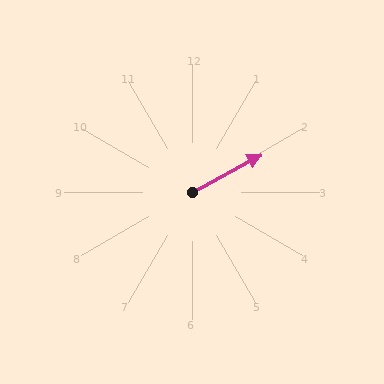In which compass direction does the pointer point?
Northeast.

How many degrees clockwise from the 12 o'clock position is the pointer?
Approximately 61 degrees.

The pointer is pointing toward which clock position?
Roughly 2 o'clock.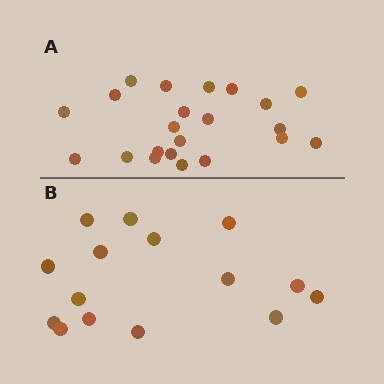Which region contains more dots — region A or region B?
Region A (the top region) has more dots.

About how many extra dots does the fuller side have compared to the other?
Region A has roughly 8 or so more dots than region B.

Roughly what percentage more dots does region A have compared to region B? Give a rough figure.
About 45% more.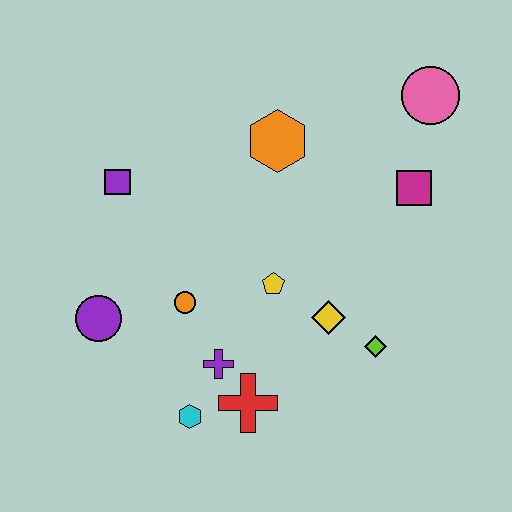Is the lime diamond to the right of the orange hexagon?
Yes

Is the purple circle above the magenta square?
No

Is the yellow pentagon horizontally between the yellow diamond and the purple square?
Yes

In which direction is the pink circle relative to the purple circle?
The pink circle is to the right of the purple circle.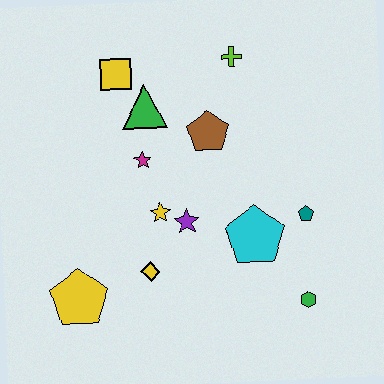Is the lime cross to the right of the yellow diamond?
Yes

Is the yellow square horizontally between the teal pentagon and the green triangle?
No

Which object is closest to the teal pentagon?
The cyan pentagon is closest to the teal pentagon.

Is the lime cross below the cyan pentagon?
No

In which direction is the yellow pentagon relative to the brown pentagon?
The yellow pentagon is below the brown pentagon.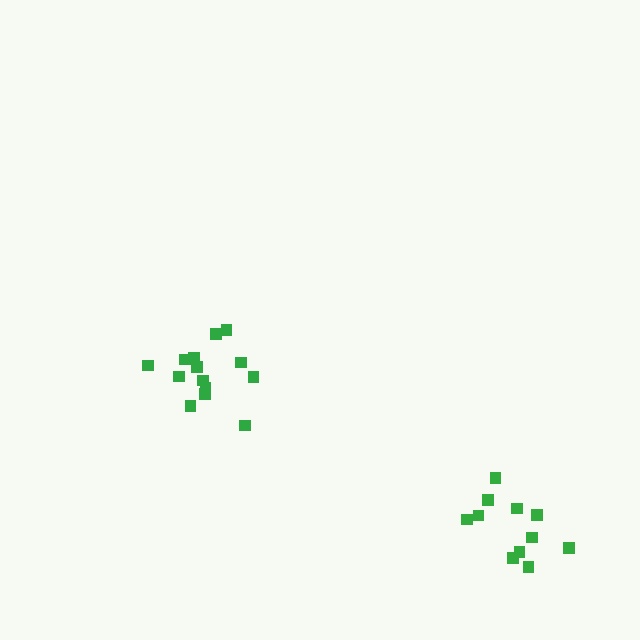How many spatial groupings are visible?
There are 2 spatial groupings.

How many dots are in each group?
Group 1: 14 dots, Group 2: 11 dots (25 total).